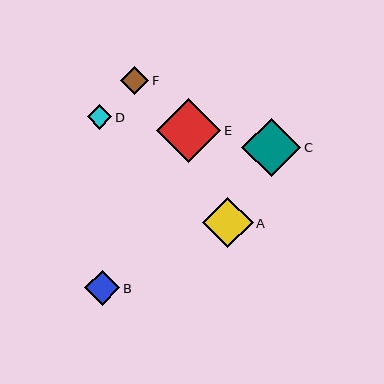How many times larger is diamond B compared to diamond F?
Diamond B is approximately 1.3 times the size of diamond F.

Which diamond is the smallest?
Diamond D is the smallest with a size of approximately 24 pixels.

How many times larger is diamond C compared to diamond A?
Diamond C is approximately 1.2 times the size of diamond A.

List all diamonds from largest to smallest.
From largest to smallest: E, C, A, B, F, D.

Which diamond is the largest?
Diamond E is the largest with a size of approximately 64 pixels.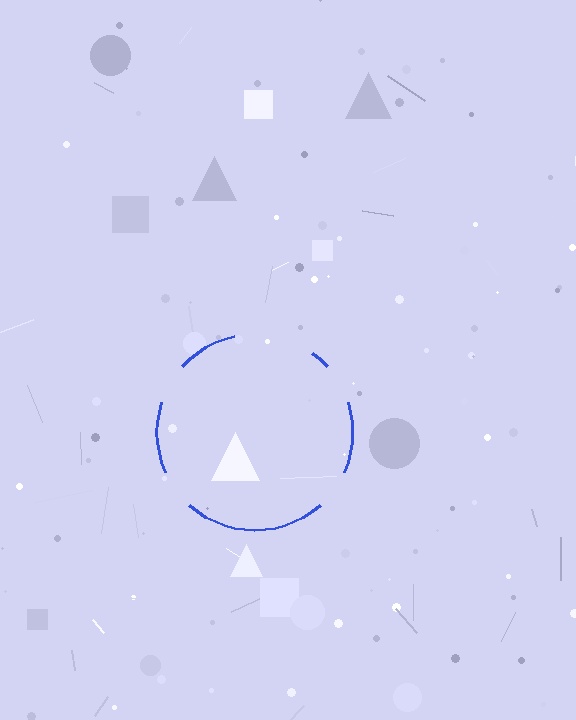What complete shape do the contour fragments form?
The contour fragments form a circle.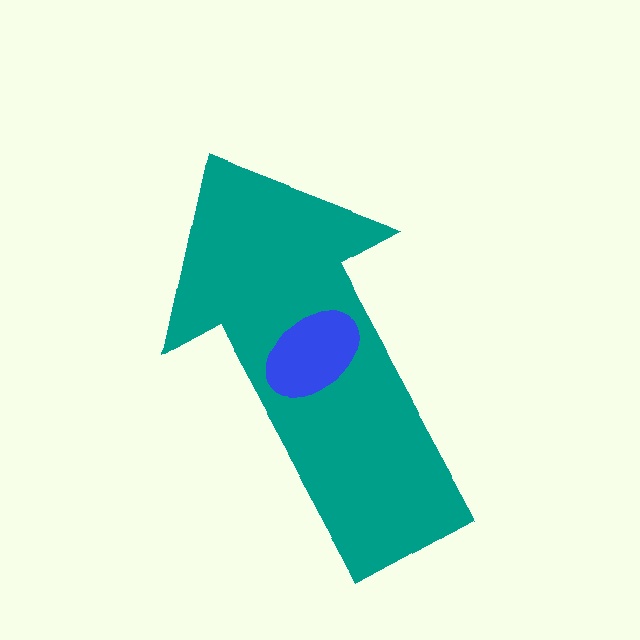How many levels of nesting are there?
2.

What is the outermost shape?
The teal arrow.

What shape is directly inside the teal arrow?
The blue ellipse.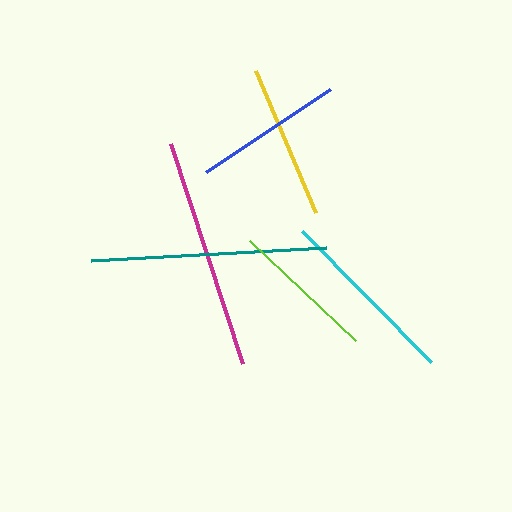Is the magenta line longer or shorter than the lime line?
The magenta line is longer than the lime line.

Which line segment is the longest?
The teal line is the longest at approximately 236 pixels.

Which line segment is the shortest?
The lime line is the shortest at approximately 146 pixels.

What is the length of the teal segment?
The teal segment is approximately 236 pixels long.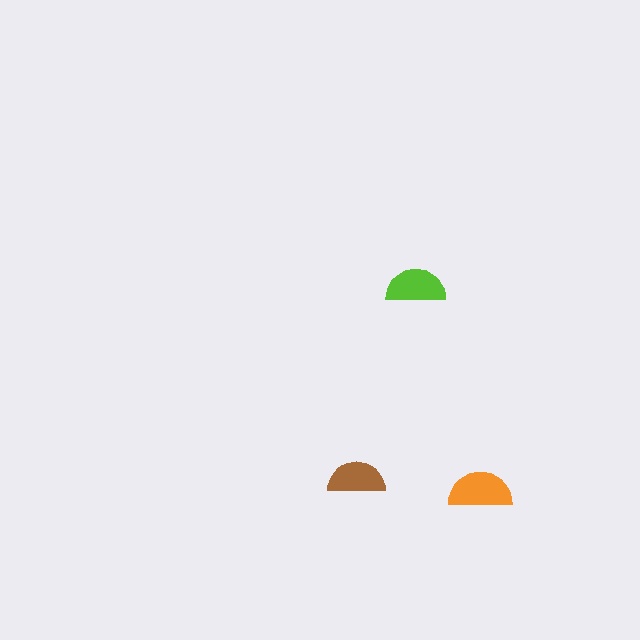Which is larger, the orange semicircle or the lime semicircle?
The orange one.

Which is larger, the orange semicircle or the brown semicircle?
The orange one.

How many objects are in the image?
There are 3 objects in the image.